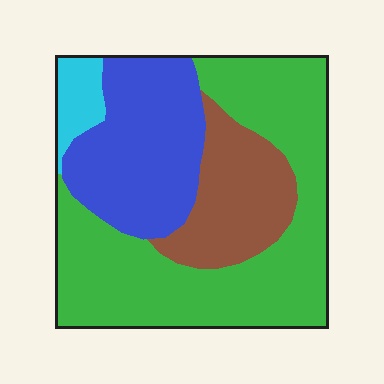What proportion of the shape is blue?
Blue covers 26% of the shape.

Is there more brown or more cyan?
Brown.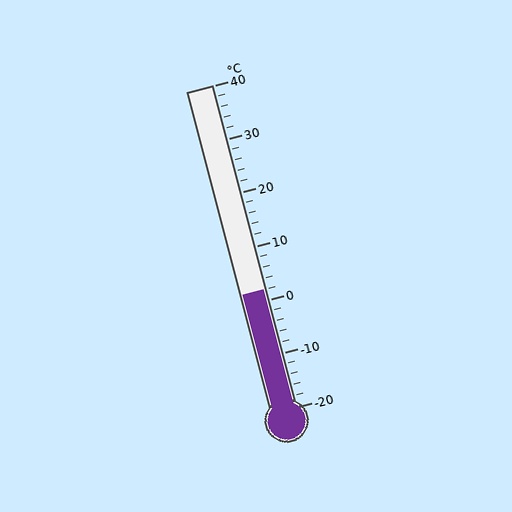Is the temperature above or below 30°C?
The temperature is below 30°C.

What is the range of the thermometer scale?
The thermometer scale ranges from -20°C to 40°C.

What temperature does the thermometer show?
The thermometer shows approximately 2°C.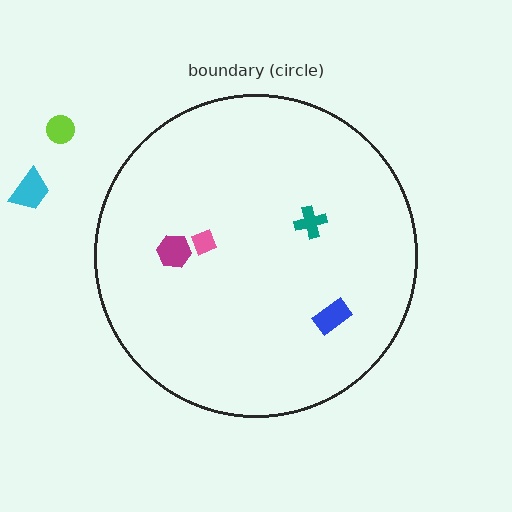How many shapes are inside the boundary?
4 inside, 2 outside.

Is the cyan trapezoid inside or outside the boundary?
Outside.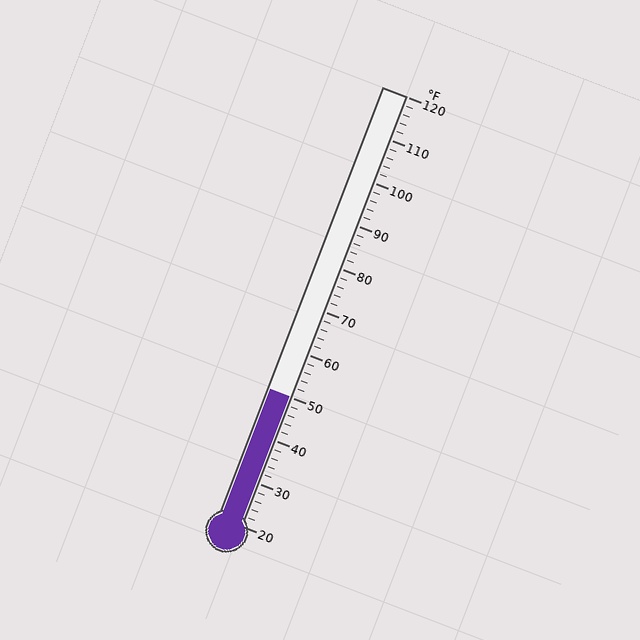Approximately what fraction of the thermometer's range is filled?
The thermometer is filled to approximately 30% of its range.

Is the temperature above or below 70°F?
The temperature is below 70°F.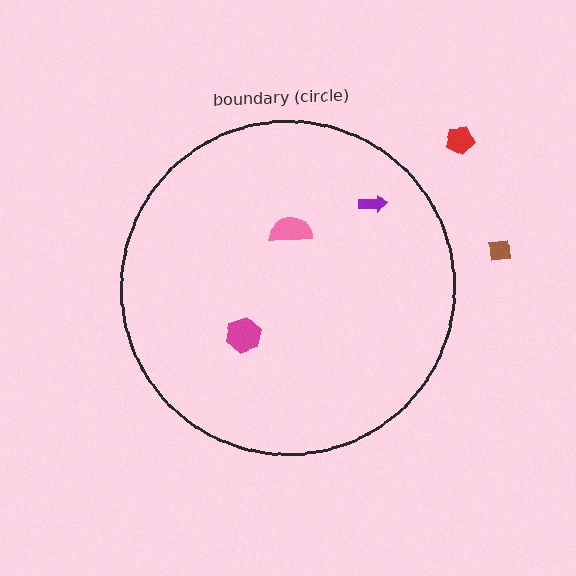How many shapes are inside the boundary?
3 inside, 2 outside.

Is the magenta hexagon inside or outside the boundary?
Inside.